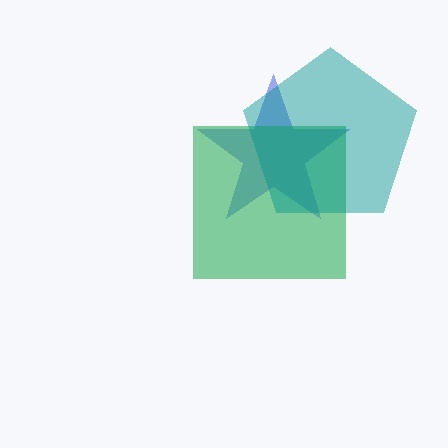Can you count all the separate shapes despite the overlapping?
Yes, there are 3 separate shapes.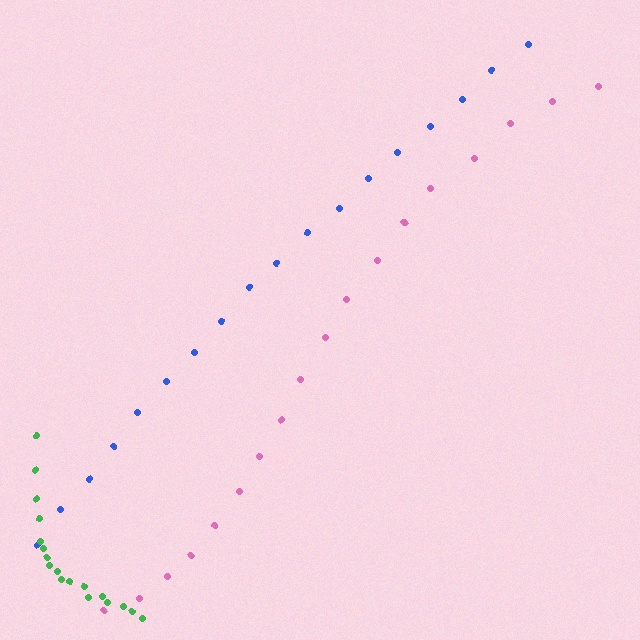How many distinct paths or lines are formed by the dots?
There are 3 distinct paths.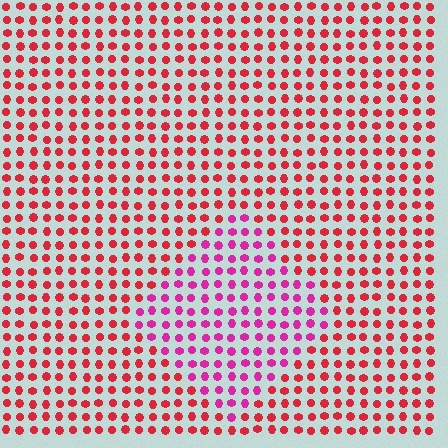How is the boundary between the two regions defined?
The boundary is defined purely by a slight shift in hue (about 36 degrees). Spacing, size, and orientation are identical on both sides.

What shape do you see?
I see a diamond.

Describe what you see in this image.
The image is filled with small red elements in a uniform arrangement. A diamond-shaped region is visible where the elements are tinted to a slightly different hue, forming a subtle color boundary.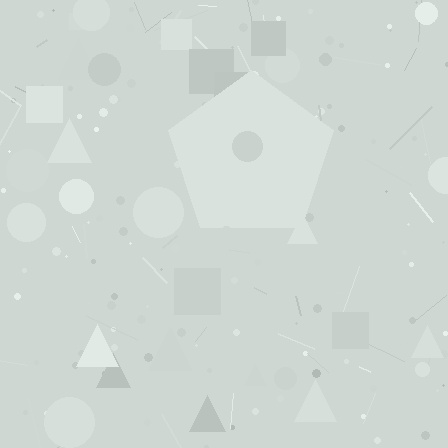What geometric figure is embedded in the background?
A pentagon is embedded in the background.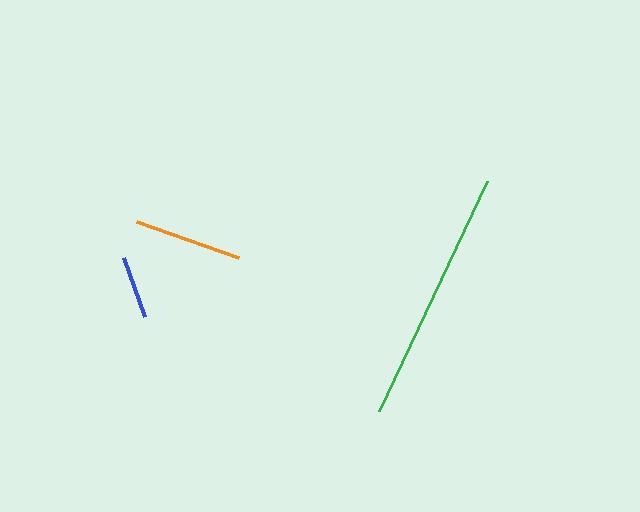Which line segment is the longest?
The green line is the longest at approximately 254 pixels.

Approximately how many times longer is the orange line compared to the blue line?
The orange line is approximately 1.7 times the length of the blue line.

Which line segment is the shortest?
The blue line is the shortest at approximately 63 pixels.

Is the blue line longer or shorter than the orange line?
The orange line is longer than the blue line.